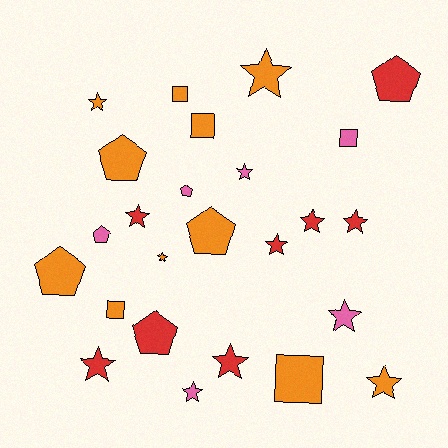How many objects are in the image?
There are 25 objects.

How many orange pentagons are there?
There are 3 orange pentagons.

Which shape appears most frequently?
Star, with 13 objects.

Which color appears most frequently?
Orange, with 11 objects.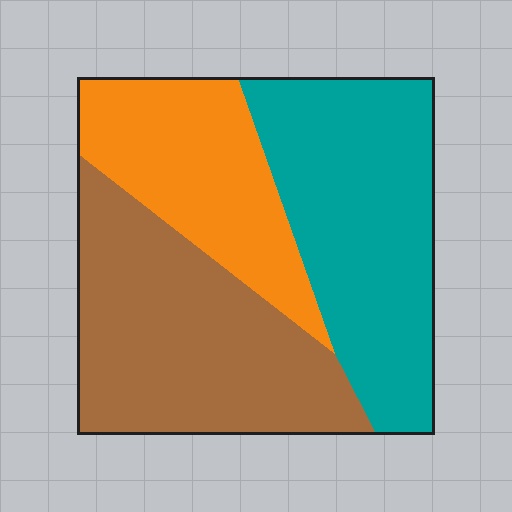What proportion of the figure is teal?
Teal takes up about three eighths (3/8) of the figure.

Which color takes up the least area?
Orange, at roughly 25%.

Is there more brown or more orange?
Brown.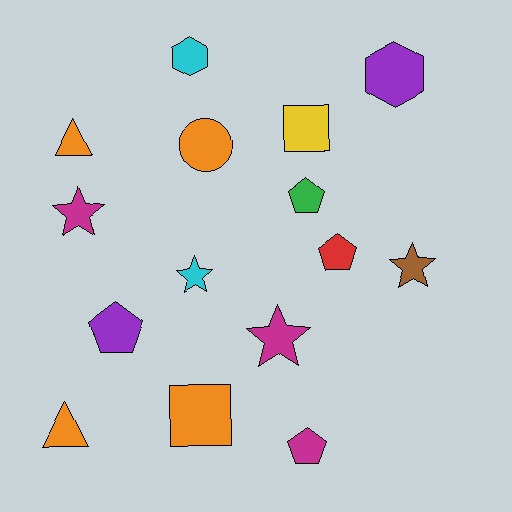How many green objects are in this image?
There is 1 green object.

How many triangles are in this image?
There are 2 triangles.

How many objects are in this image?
There are 15 objects.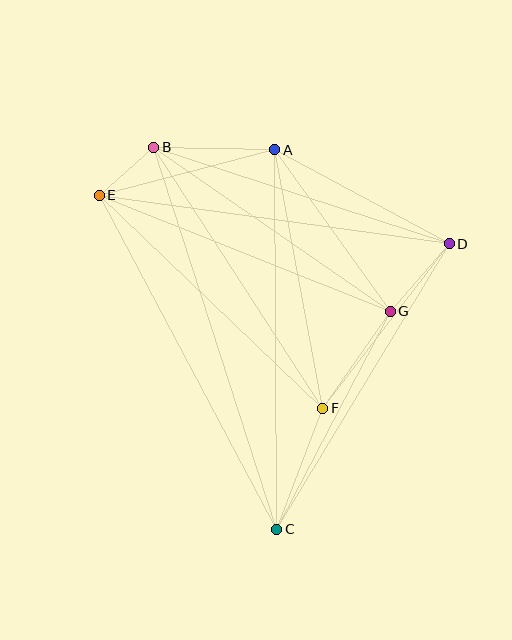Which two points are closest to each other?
Points B and E are closest to each other.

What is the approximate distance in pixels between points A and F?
The distance between A and F is approximately 263 pixels.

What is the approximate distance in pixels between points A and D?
The distance between A and D is approximately 198 pixels.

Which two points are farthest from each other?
Points B and C are farthest from each other.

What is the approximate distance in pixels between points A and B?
The distance between A and B is approximately 121 pixels.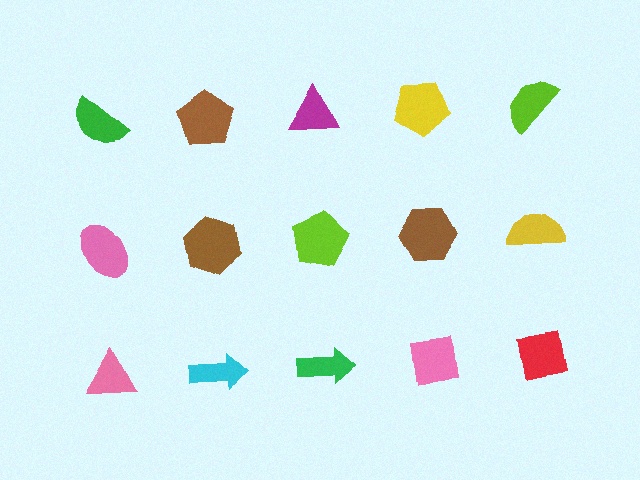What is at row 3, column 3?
A green arrow.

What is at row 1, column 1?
A green semicircle.